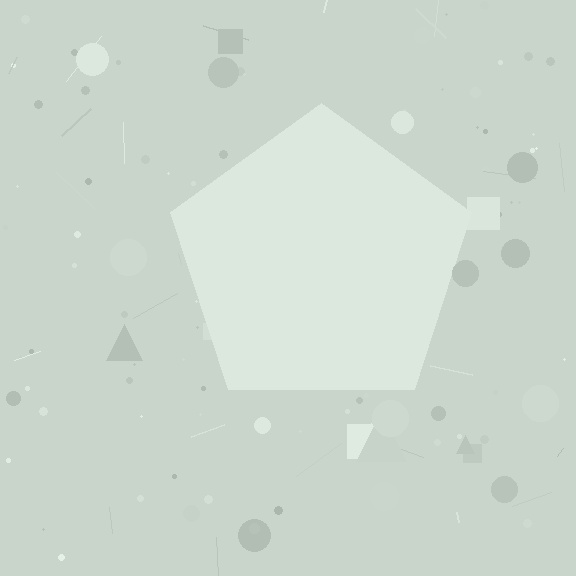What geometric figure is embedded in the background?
A pentagon is embedded in the background.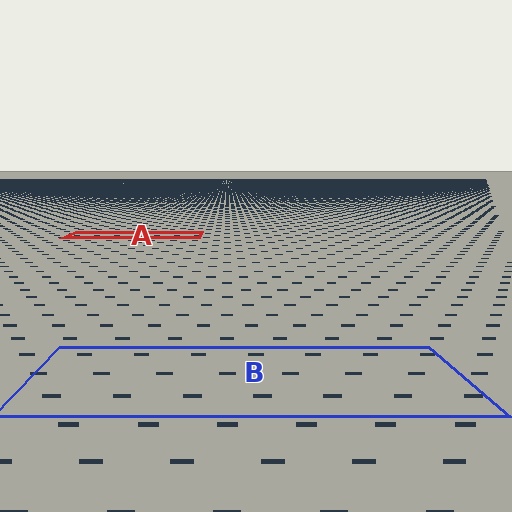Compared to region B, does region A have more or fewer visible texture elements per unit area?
Region A has more texture elements per unit area — they are packed more densely because it is farther away.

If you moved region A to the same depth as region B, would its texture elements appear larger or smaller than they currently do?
They would appear larger. At a closer depth, the same texture elements are projected at a bigger on-screen size.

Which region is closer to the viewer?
Region B is closer. The texture elements there are larger and more spread out.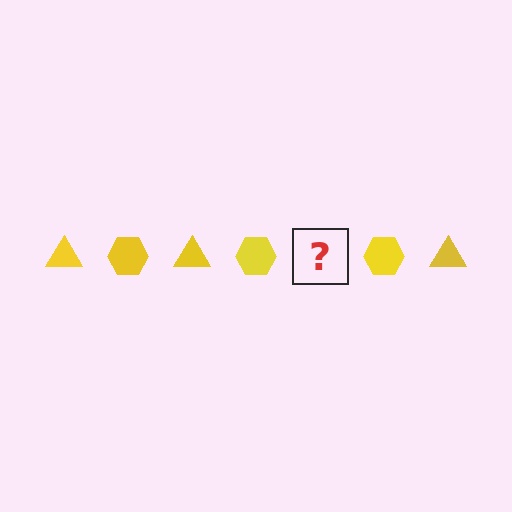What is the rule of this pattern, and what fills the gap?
The rule is that the pattern cycles through triangle, hexagon shapes in yellow. The gap should be filled with a yellow triangle.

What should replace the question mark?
The question mark should be replaced with a yellow triangle.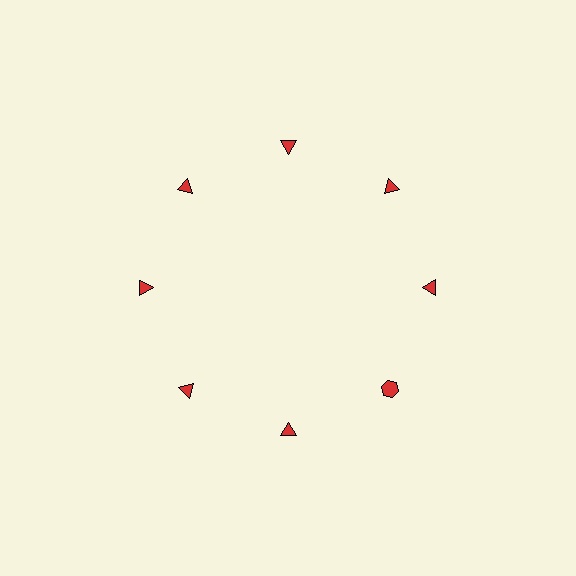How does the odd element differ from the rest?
It has a different shape: hexagon instead of triangle.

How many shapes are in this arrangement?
There are 8 shapes arranged in a ring pattern.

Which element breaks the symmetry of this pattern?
The red hexagon at roughly the 4 o'clock position breaks the symmetry. All other shapes are red triangles.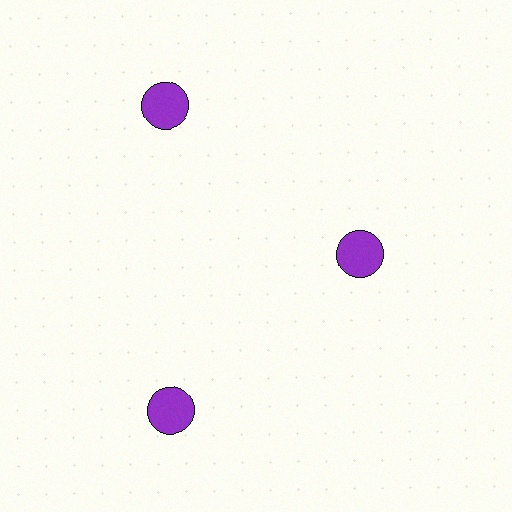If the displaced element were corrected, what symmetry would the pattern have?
It would have 3-fold rotational symmetry — the pattern would map onto itself every 120 degrees.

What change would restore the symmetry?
The symmetry would be restored by moving it outward, back onto the ring so that all 3 circles sit at equal angles and equal distance from the center.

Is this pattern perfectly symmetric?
No. The 3 purple circles are arranged in a ring, but one element near the 3 o'clock position is pulled inward toward the center, breaking the 3-fold rotational symmetry.